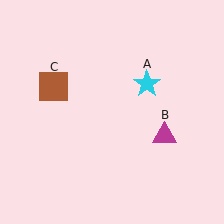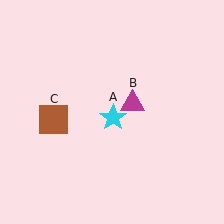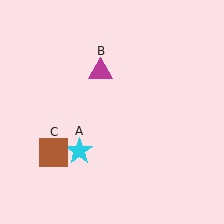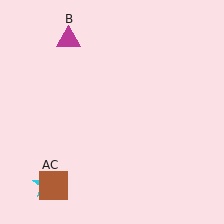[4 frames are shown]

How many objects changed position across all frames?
3 objects changed position: cyan star (object A), magenta triangle (object B), brown square (object C).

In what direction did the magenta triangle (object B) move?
The magenta triangle (object B) moved up and to the left.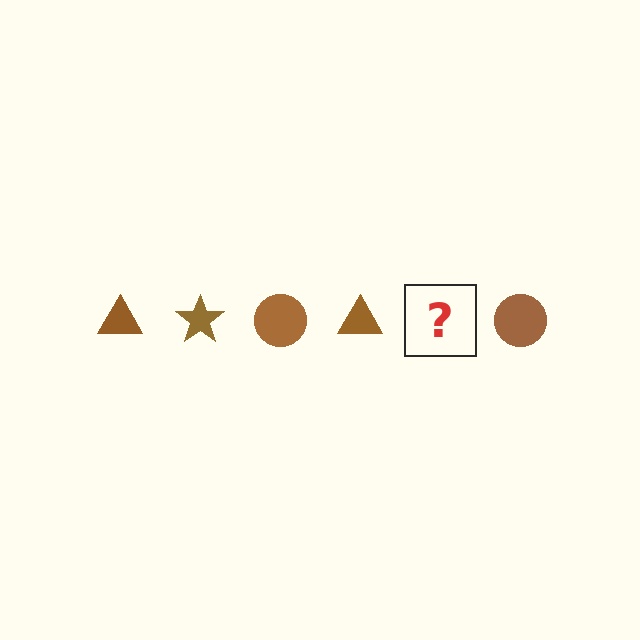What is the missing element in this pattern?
The missing element is a brown star.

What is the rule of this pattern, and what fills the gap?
The rule is that the pattern cycles through triangle, star, circle shapes in brown. The gap should be filled with a brown star.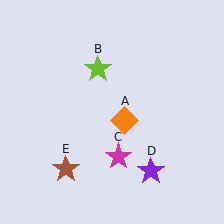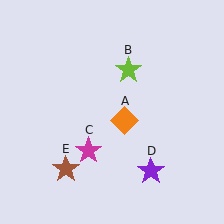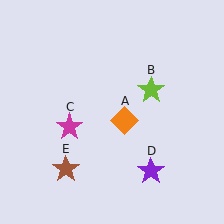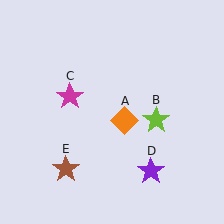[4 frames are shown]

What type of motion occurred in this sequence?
The lime star (object B), magenta star (object C) rotated clockwise around the center of the scene.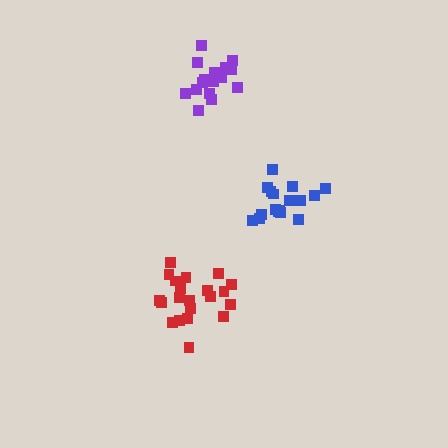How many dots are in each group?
Group 1: 17 dots, Group 2: 21 dots, Group 3: 17 dots (55 total).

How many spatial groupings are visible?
There are 3 spatial groupings.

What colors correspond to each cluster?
The clusters are colored: blue, red, purple.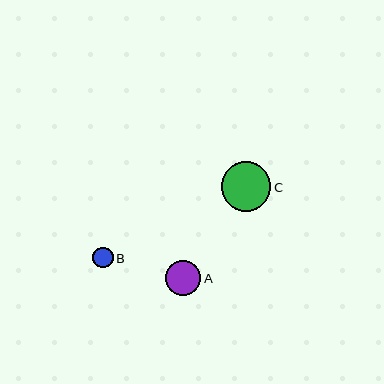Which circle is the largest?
Circle C is the largest with a size of approximately 50 pixels.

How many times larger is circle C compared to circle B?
Circle C is approximately 2.4 times the size of circle B.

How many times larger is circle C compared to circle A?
Circle C is approximately 1.4 times the size of circle A.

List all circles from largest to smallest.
From largest to smallest: C, A, B.